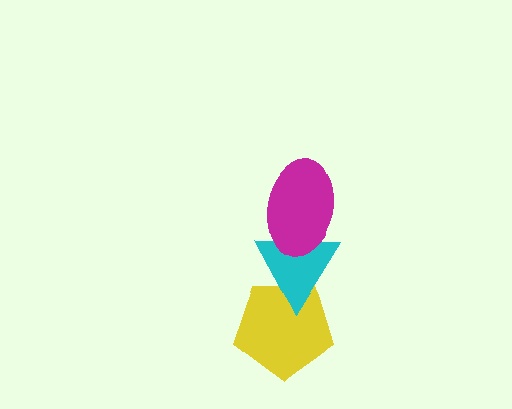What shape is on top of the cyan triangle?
The magenta ellipse is on top of the cyan triangle.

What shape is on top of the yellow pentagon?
The cyan triangle is on top of the yellow pentagon.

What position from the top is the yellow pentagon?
The yellow pentagon is 3rd from the top.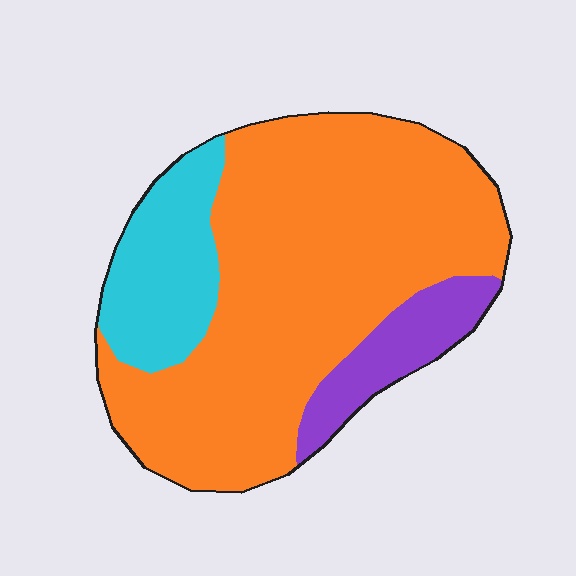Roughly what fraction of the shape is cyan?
Cyan takes up less than a quarter of the shape.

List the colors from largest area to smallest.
From largest to smallest: orange, cyan, purple.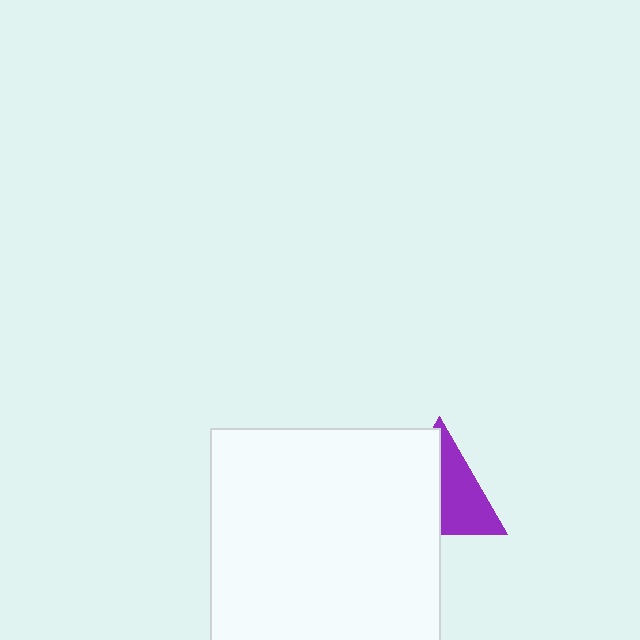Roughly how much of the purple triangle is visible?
About half of it is visible (roughly 48%).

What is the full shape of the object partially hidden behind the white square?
The partially hidden object is a purple triangle.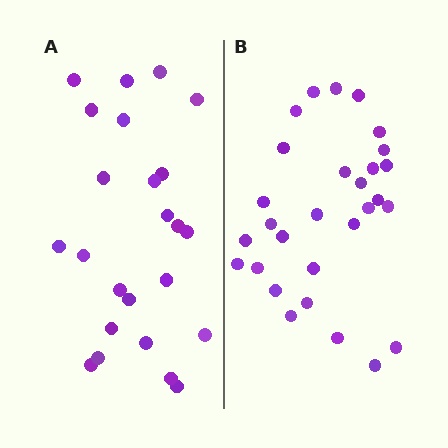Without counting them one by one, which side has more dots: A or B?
Region B (the right region) has more dots.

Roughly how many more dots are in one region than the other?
Region B has about 5 more dots than region A.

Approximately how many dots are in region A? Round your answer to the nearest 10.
About 20 dots. (The exact count is 24, which rounds to 20.)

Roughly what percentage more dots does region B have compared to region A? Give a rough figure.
About 20% more.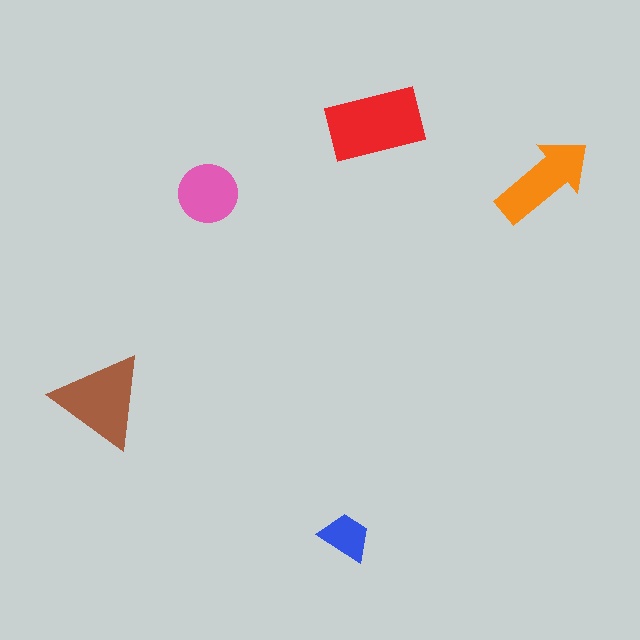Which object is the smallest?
The blue trapezoid.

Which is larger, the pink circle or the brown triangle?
The brown triangle.